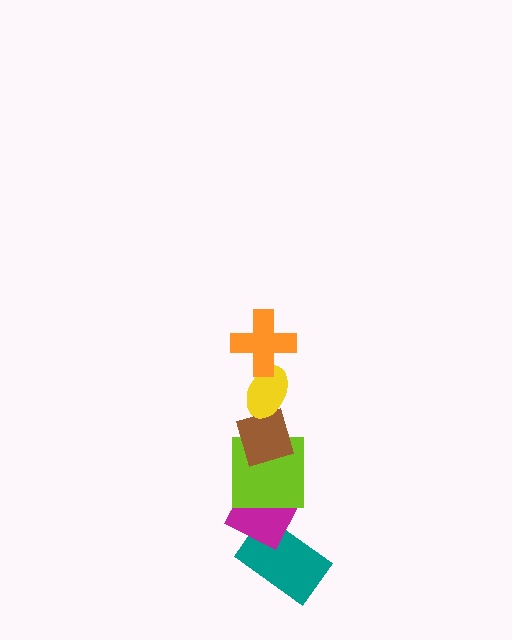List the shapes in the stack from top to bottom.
From top to bottom: the orange cross, the yellow ellipse, the brown diamond, the lime square, the magenta diamond, the teal rectangle.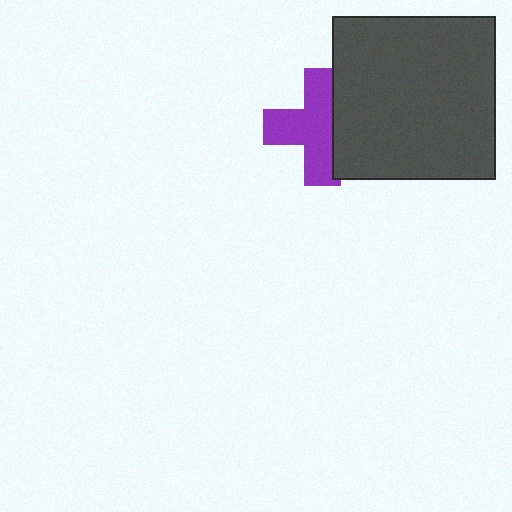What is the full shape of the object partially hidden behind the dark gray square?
The partially hidden object is a purple cross.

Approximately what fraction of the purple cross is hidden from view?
Roughly 35% of the purple cross is hidden behind the dark gray square.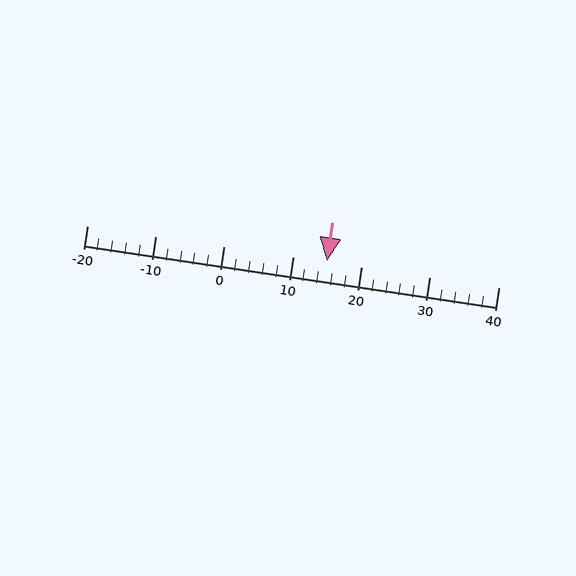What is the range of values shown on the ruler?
The ruler shows values from -20 to 40.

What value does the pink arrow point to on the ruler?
The pink arrow points to approximately 15.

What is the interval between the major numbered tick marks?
The major tick marks are spaced 10 units apart.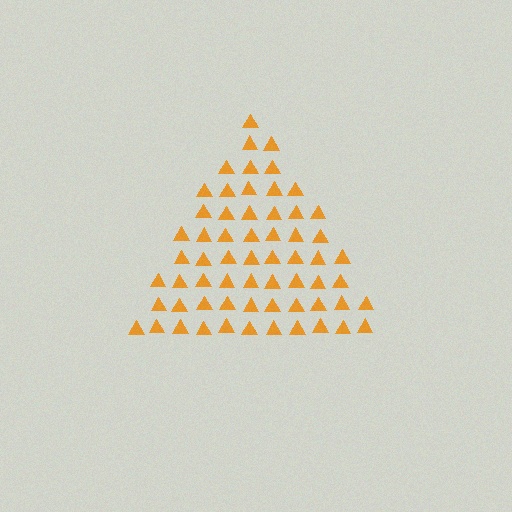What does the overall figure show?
The overall figure shows a triangle.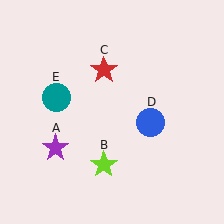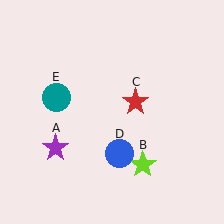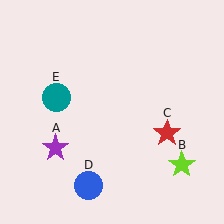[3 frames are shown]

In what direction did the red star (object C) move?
The red star (object C) moved down and to the right.